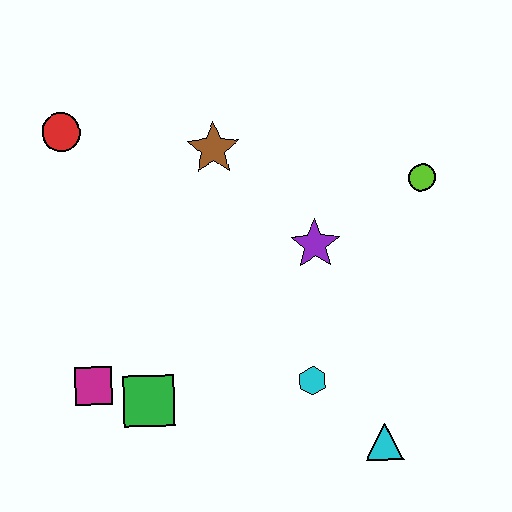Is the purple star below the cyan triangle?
No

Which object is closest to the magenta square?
The green square is closest to the magenta square.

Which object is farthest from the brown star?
The cyan triangle is farthest from the brown star.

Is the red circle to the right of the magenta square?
No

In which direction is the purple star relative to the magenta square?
The purple star is to the right of the magenta square.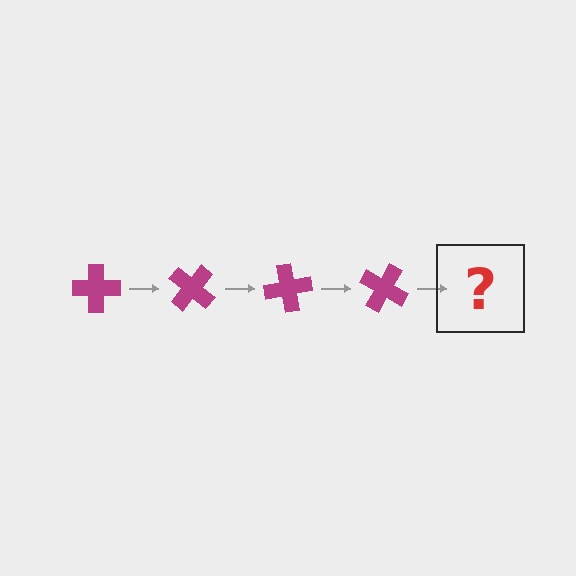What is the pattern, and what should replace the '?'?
The pattern is that the cross rotates 40 degrees each step. The '?' should be a magenta cross rotated 160 degrees.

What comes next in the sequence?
The next element should be a magenta cross rotated 160 degrees.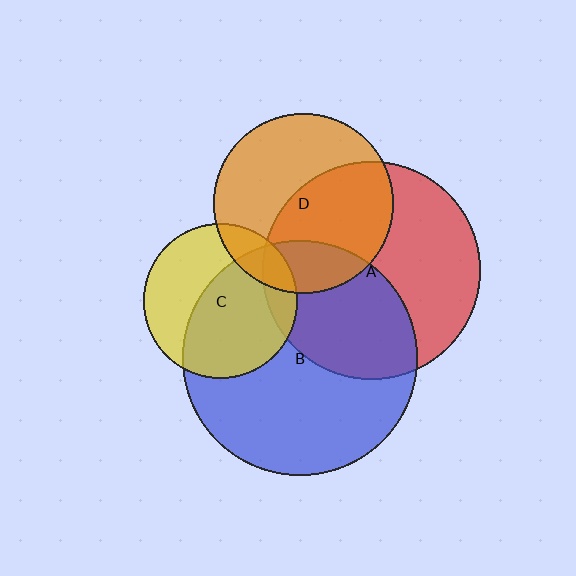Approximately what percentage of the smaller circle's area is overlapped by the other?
Approximately 15%.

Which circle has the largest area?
Circle B (blue).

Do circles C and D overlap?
Yes.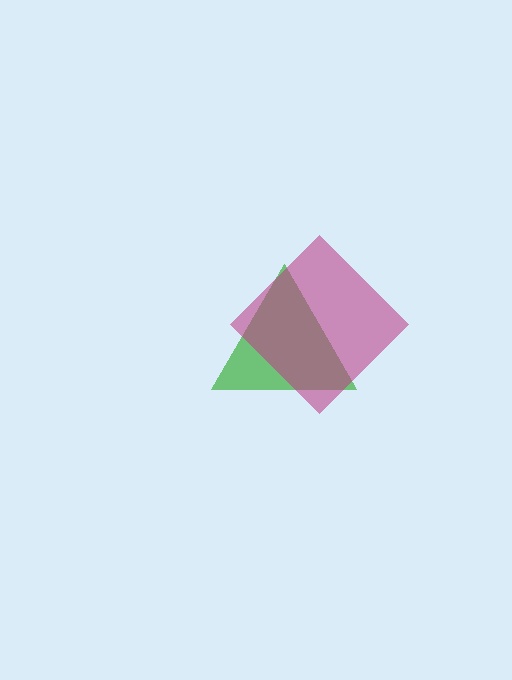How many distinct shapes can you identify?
There are 2 distinct shapes: a green triangle, a magenta diamond.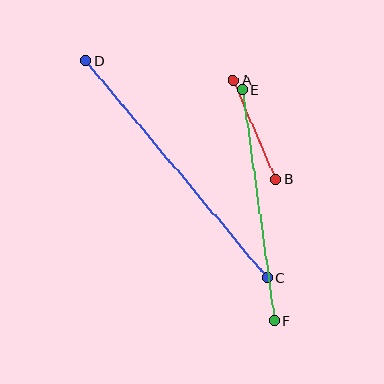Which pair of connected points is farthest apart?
Points C and D are farthest apart.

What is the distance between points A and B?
The distance is approximately 108 pixels.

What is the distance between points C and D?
The distance is approximately 283 pixels.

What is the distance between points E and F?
The distance is approximately 233 pixels.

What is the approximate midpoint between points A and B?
The midpoint is at approximately (255, 130) pixels.